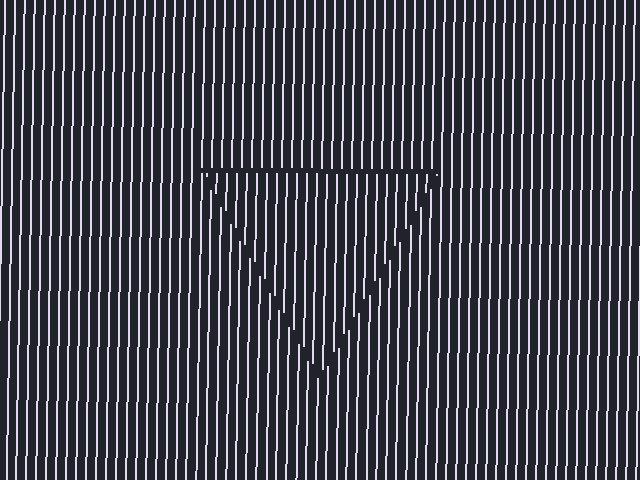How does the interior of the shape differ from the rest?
The interior of the shape contains the same grating, shifted by half a period — the contour is defined by the phase discontinuity where line-ends from the inner and outer gratings abut.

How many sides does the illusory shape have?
3 sides — the line-ends trace a triangle.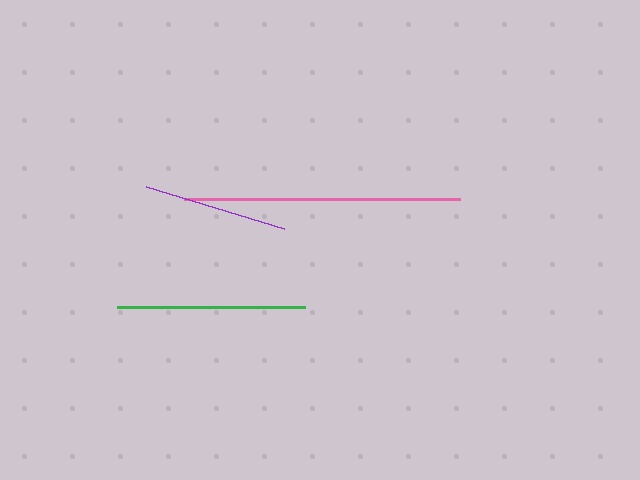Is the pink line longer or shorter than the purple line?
The pink line is longer than the purple line.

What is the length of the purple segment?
The purple segment is approximately 144 pixels long.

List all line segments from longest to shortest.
From longest to shortest: pink, green, purple.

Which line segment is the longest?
The pink line is the longest at approximately 276 pixels.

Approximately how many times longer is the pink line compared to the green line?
The pink line is approximately 1.5 times the length of the green line.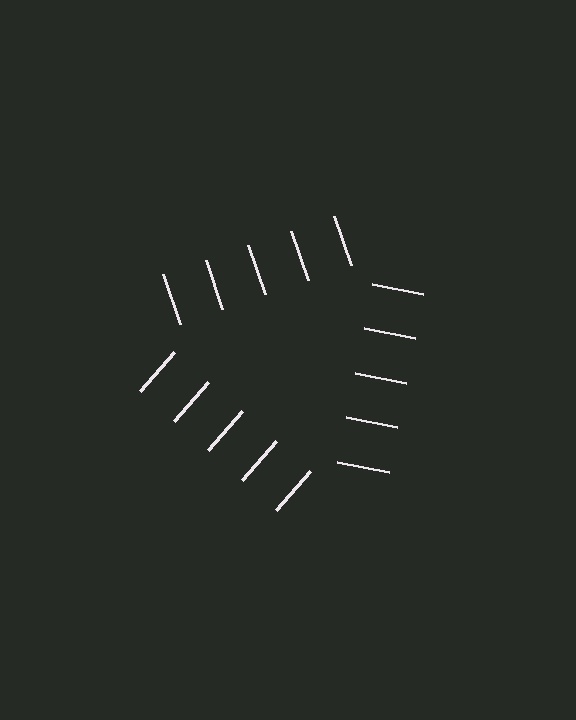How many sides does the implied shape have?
3 sides — the line-ends trace a triangle.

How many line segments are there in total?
15 — 5 along each of the 3 edges.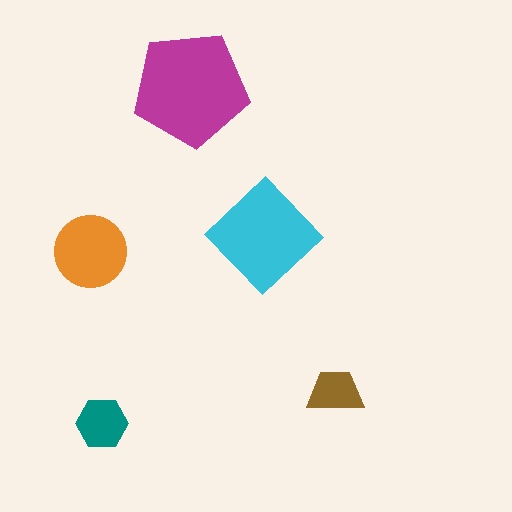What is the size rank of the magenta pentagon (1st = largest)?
1st.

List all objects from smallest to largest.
The brown trapezoid, the teal hexagon, the orange circle, the cyan diamond, the magenta pentagon.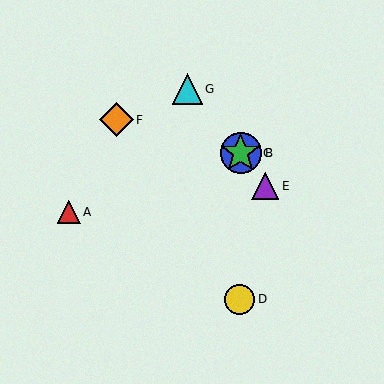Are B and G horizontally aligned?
No, B is at y≈153 and G is at y≈89.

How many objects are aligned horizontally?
2 objects (B, C) are aligned horizontally.